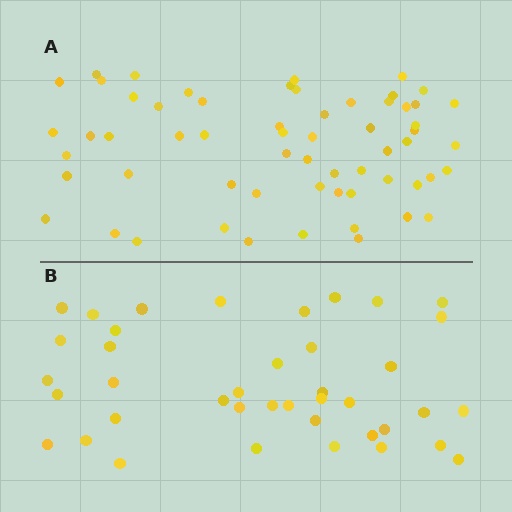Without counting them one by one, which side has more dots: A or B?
Region A (the top region) has more dots.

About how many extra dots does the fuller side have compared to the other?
Region A has approximately 20 more dots than region B.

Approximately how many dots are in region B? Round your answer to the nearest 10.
About 40 dots.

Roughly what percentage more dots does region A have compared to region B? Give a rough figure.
About 50% more.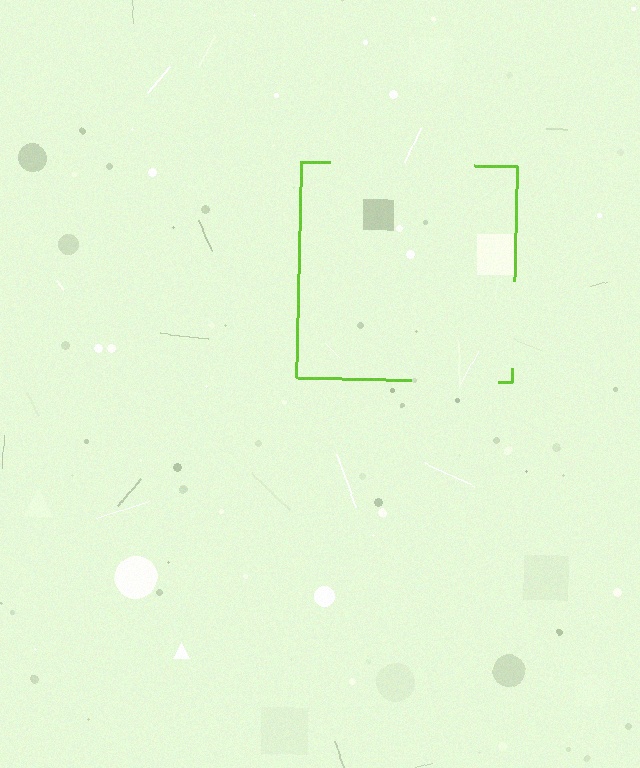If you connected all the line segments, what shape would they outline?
They would outline a square.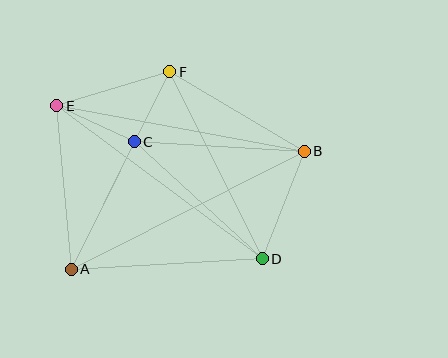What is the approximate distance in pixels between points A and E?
The distance between A and E is approximately 164 pixels.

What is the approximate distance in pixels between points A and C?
The distance between A and C is approximately 142 pixels.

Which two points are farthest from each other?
Points A and B are farthest from each other.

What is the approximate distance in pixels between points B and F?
The distance between B and F is approximately 157 pixels.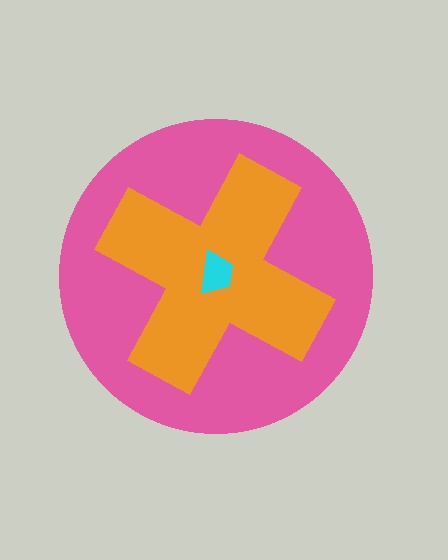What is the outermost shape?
The pink circle.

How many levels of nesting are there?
3.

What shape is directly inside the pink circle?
The orange cross.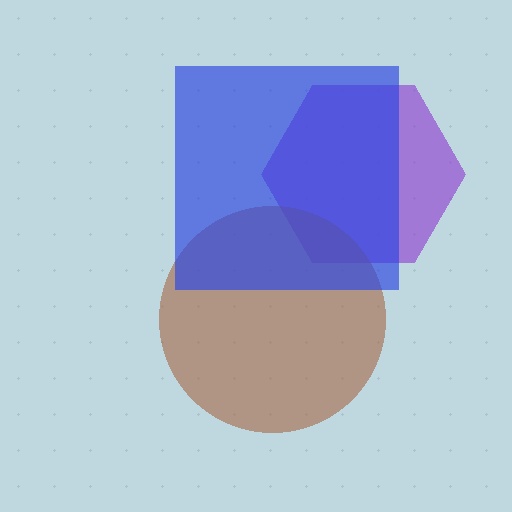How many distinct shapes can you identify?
There are 3 distinct shapes: a purple hexagon, a brown circle, a blue square.